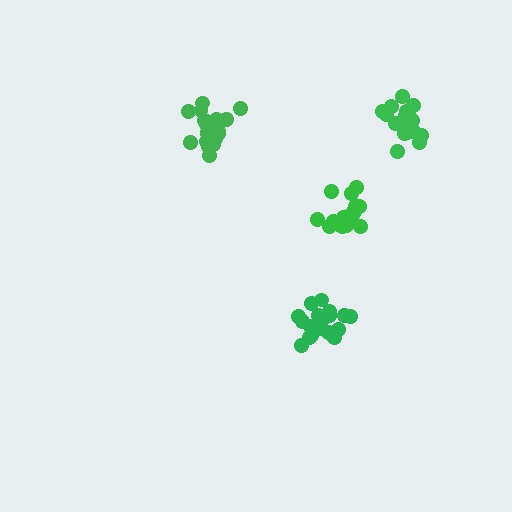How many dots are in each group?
Group 1: 19 dots, Group 2: 19 dots, Group 3: 19 dots, Group 4: 17 dots (74 total).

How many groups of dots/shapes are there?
There are 4 groups.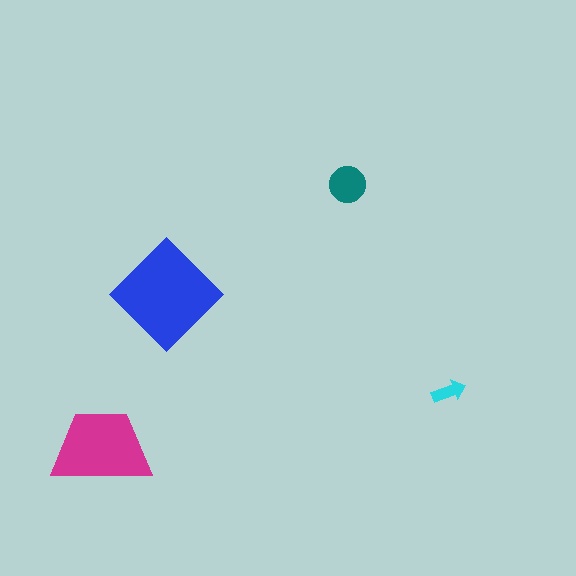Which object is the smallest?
The cyan arrow.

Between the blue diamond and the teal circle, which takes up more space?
The blue diamond.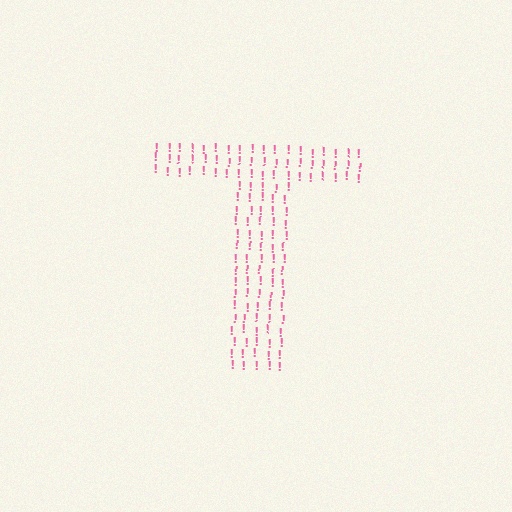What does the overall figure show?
The overall figure shows the letter T.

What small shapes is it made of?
It is made of small exclamation marks.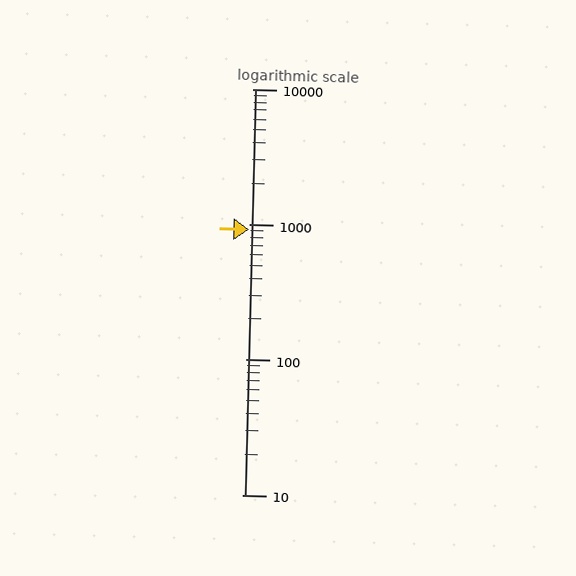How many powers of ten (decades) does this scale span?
The scale spans 3 decades, from 10 to 10000.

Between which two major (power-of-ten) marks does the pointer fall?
The pointer is between 100 and 1000.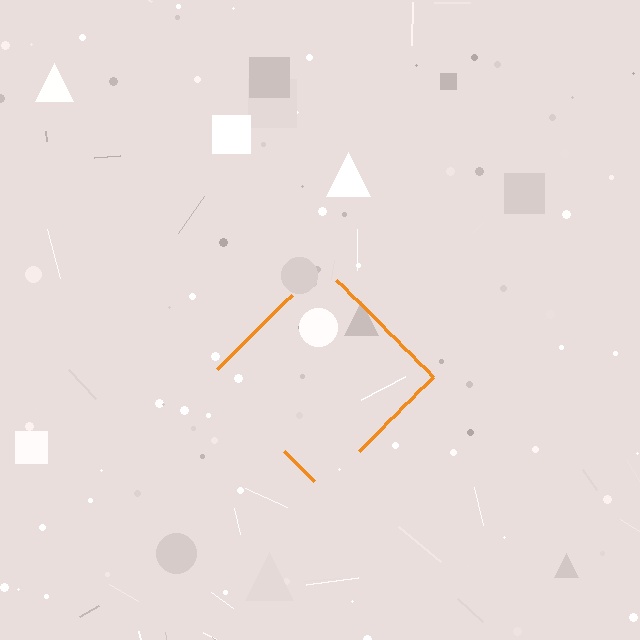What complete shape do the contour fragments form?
The contour fragments form a diamond.